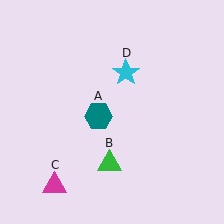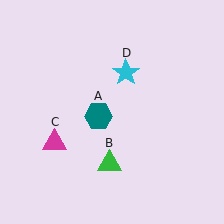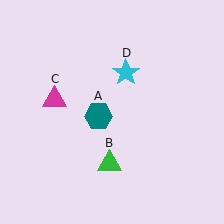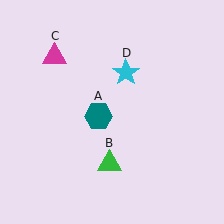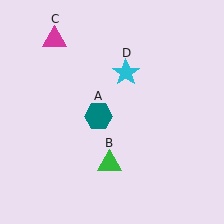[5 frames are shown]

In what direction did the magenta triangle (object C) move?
The magenta triangle (object C) moved up.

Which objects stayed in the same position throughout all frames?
Teal hexagon (object A) and green triangle (object B) and cyan star (object D) remained stationary.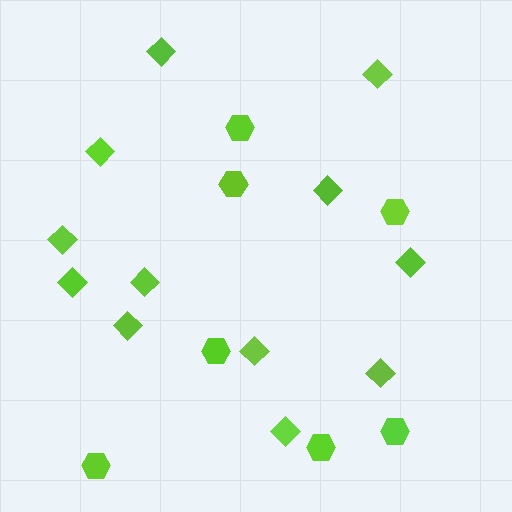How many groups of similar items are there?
There are 2 groups: one group of diamonds (12) and one group of hexagons (7).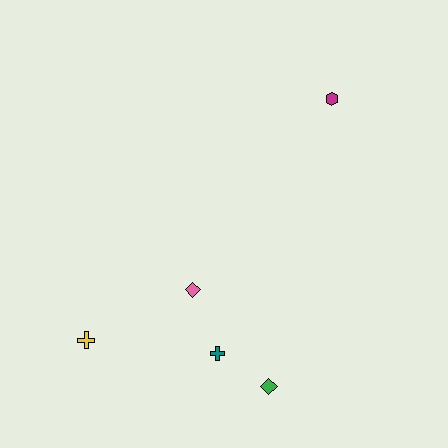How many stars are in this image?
There are no stars.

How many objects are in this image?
There are 5 objects.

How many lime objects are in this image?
There are no lime objects.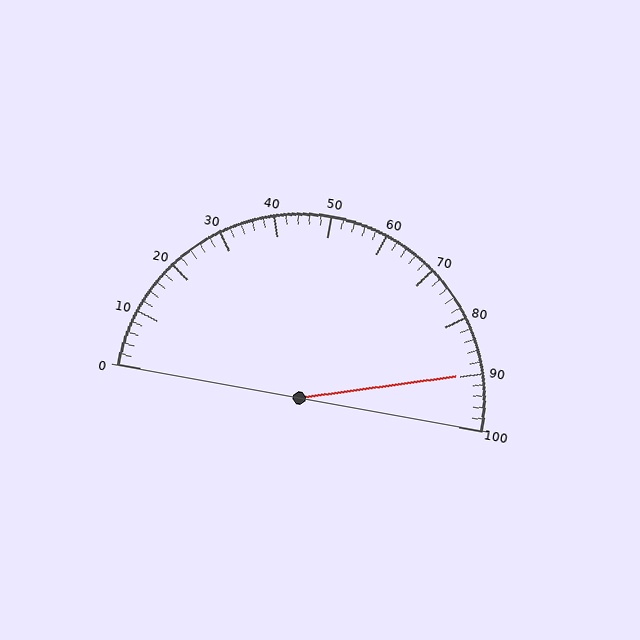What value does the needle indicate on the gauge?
The needle indicates approximately 90.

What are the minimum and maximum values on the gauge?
The gauge ranges from 0 to 100.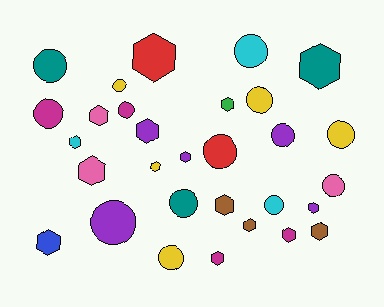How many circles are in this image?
There are 14 circles.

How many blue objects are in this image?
There is 1 blue object.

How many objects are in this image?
There are 30 objects.